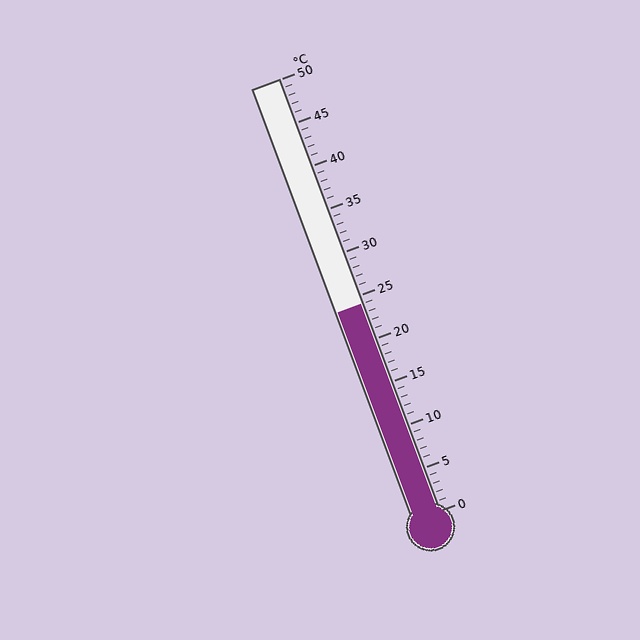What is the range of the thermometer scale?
The thermometer scale ranges from 0°C to 50°C.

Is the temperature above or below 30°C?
The temperature is below 30°C.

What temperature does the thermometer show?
The thermometer shows approximately 24°C.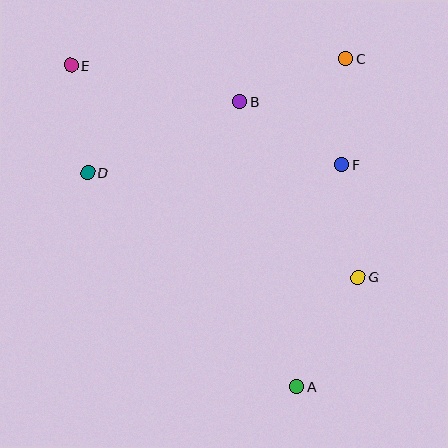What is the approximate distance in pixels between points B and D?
The distance between B and D is approximately 168 pixels.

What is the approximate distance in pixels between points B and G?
The distance between B and G is approximately 212 pixels.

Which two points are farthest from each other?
Points A and E are farthest from each other.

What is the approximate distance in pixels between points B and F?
The distance between B and F is approximately 119 pixels.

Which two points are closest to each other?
Points C and F are closest to each other.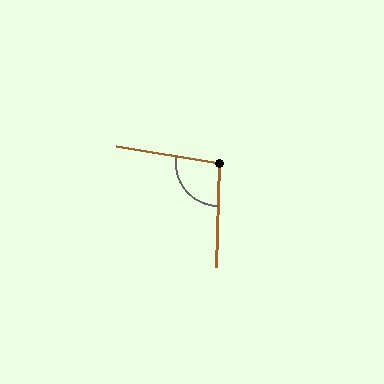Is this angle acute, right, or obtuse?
It is obtuse.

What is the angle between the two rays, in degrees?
Approximately 98 degrees.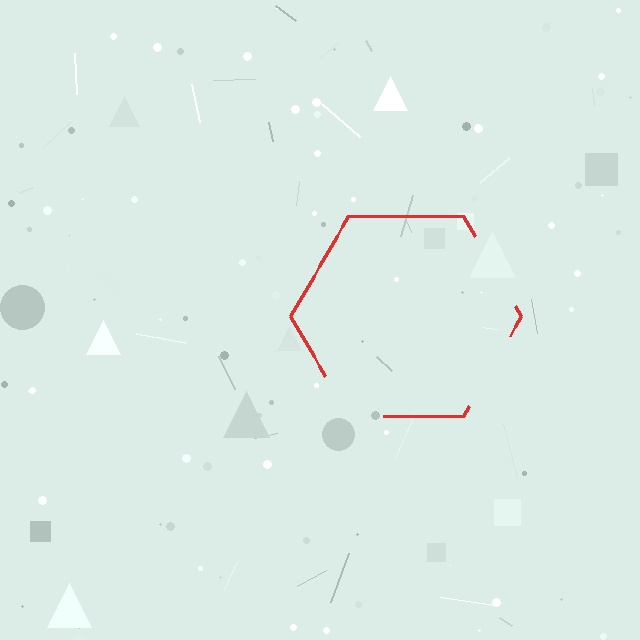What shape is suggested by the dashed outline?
The dashed outline suggests a hexagon.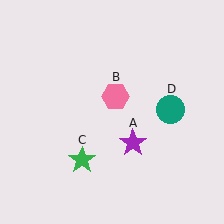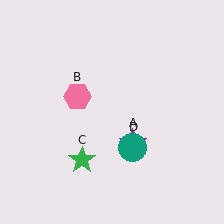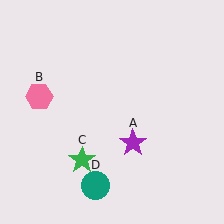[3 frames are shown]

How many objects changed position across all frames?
2 objects changed position: pink hexagon (object B), teal circle (object D).